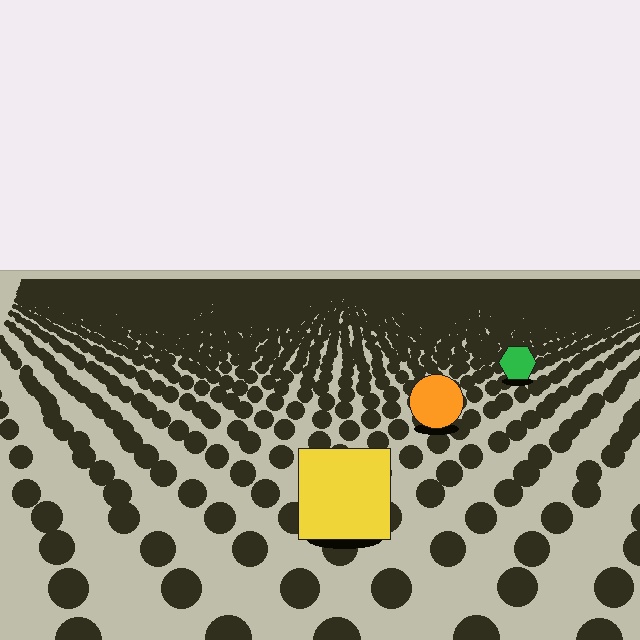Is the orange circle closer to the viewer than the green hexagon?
Yes. The orange circle is closer — you can tell from the texture gradient: the ground texture is coarser near it.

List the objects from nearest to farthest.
From nearest to farthest: the yellow square, the orange circle, the green hexagon.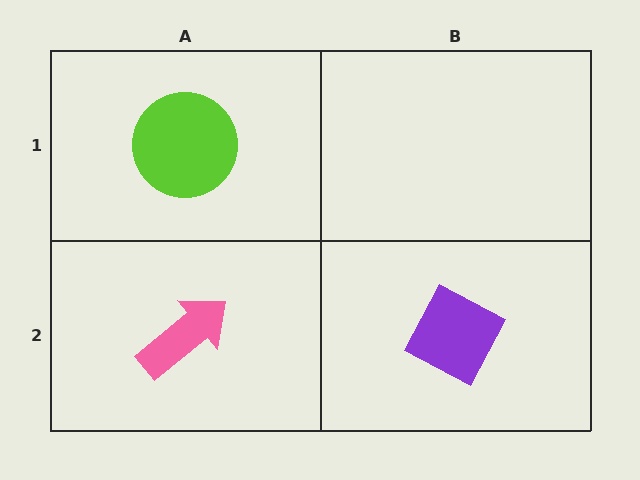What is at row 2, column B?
A purple diamond.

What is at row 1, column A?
A lime circle.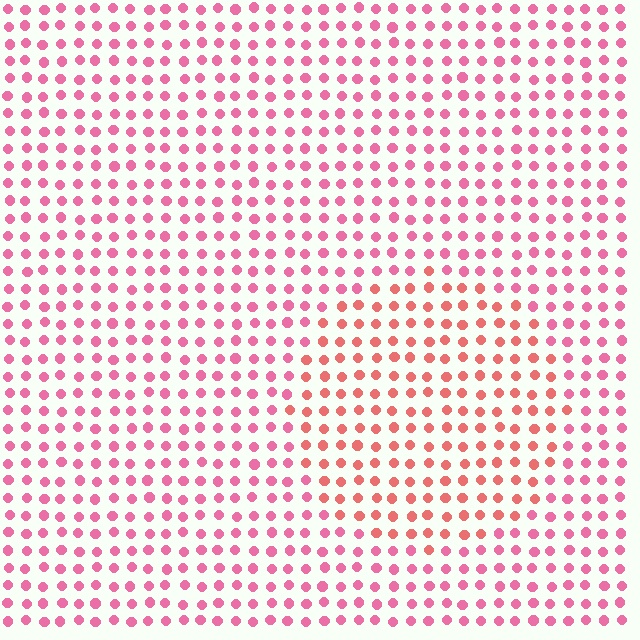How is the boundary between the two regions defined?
The boundary is defined purely by a slight shift in hue (about 26 degrees). Spacing, size, and orientation are identical on both sides.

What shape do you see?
I see a circle.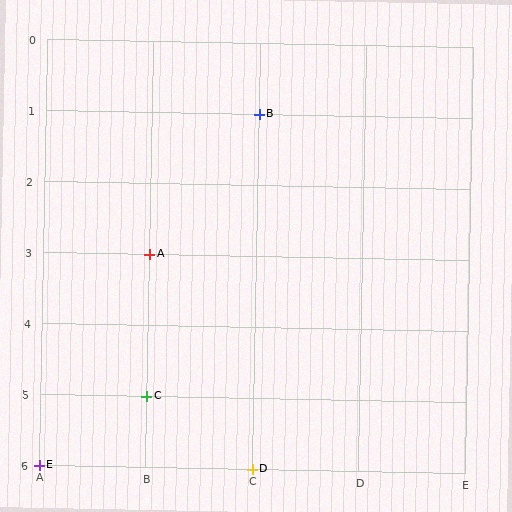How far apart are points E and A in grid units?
Points E and A are 1 column and 3 rows apart (about 3.2 grid units diagonally).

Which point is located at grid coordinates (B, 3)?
Point A is at (B, 3).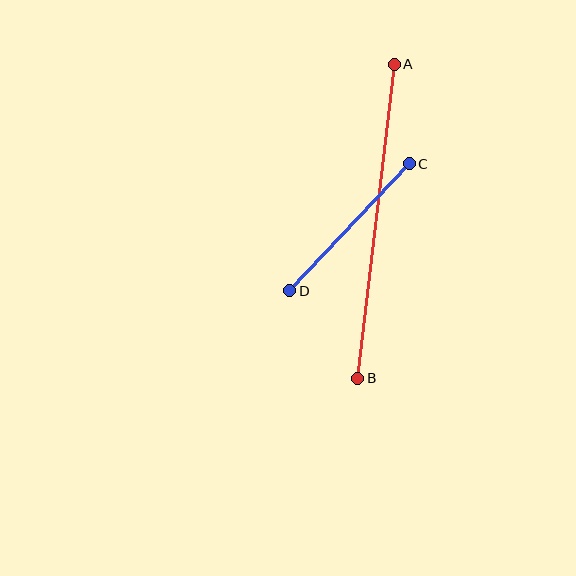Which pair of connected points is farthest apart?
Points A and B are farthest apart.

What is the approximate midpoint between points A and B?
The midpoint is at approximately (376, 221) pixels.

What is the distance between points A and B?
The distance is approximately 316 pixels.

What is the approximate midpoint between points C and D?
The midpoint is at approximately (349, 227) pixels.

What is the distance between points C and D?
The distance is approximately 174 pixels.